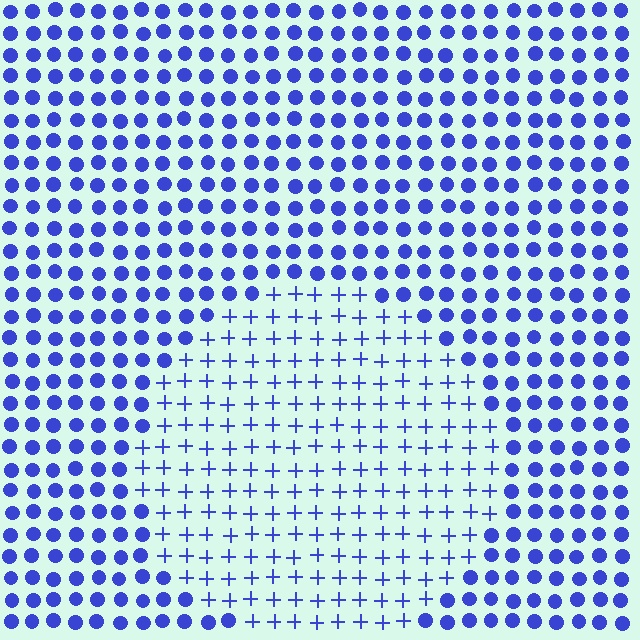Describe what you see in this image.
The image is filled with small blue elements arranged in a uniform grid. A circle-shaped region contains plus signs, while the surrounding area contains circles. The boundary is defined purely by the change in element shape.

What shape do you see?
I see a circle.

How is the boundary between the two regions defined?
The boundary is defined by a change in element shape: plus signs inside vs. circles outside. All elements share the same color and spacing.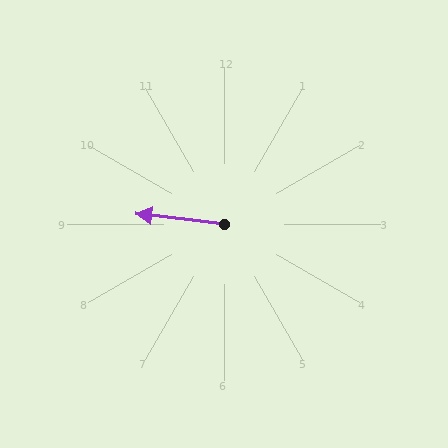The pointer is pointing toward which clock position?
Roughly 9 o'clock.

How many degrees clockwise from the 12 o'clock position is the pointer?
Approximately 277 degrees.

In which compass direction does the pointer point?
West.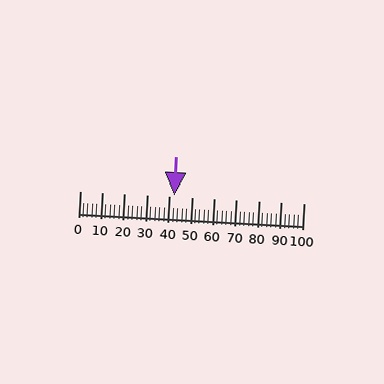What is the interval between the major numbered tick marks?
The major tick marks are spaced 10 units apart.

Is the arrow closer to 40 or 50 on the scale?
The arrow is closer to 40.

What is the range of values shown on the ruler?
The ruler shows values from 0 to 100.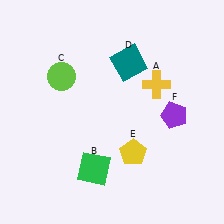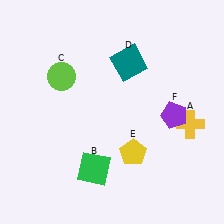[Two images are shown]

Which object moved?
The yellow cross (A) moved down.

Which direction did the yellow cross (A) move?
The yellow cross (A) moved down.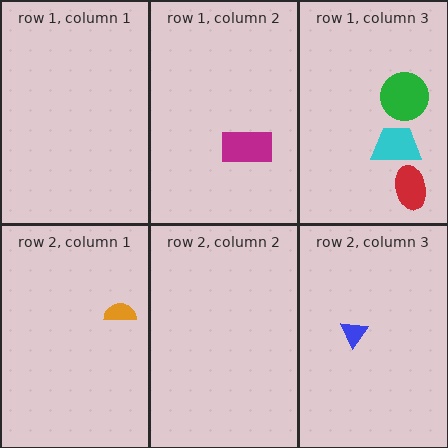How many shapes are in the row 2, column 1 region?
1.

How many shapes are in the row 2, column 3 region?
1.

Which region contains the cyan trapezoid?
The row 1, column 3 region.